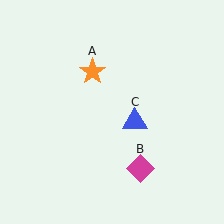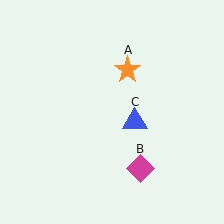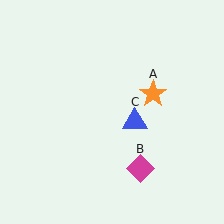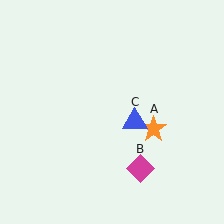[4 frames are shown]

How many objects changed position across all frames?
1 object changed position: orange star (object A).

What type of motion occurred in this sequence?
The orange star (object A) rotated clockwise around the center of the scene.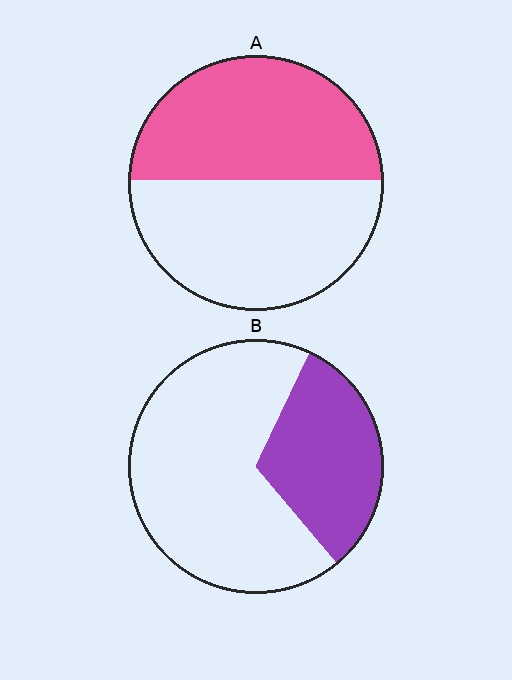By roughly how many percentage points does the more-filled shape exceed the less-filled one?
By roughly 15 percentage points (A over B).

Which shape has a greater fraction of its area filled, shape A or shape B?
Shape A.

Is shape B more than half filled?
No.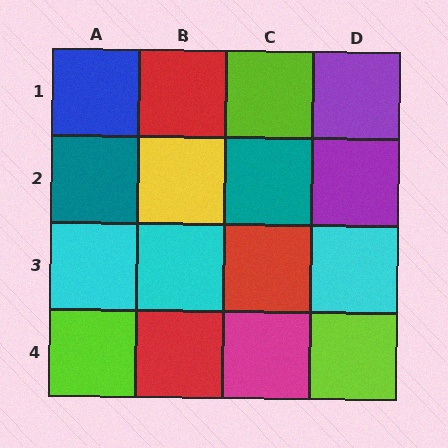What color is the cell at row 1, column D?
Purple.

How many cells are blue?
1 cell is blue.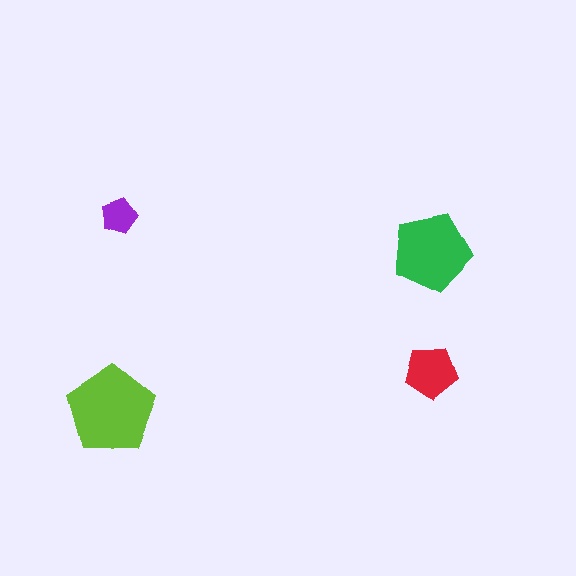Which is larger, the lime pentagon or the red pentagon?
The lime one.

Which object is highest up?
The purple pentagon is topmost.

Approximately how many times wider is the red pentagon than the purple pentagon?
About 1.5 times wider.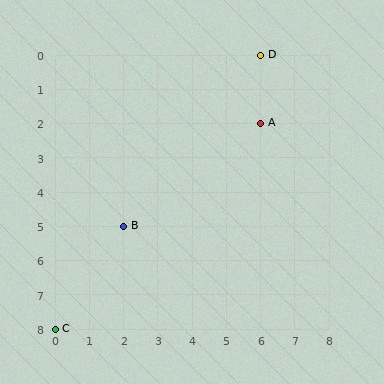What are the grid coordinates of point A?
Point A is at grid coordinates (6, 2).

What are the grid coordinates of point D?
Point D is at grid coordinates (6, 0).